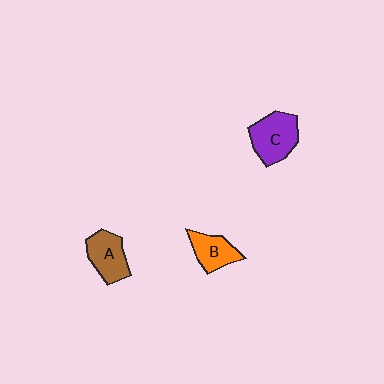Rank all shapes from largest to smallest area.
From largest to smallest: C (purple), A (brown), B (orange).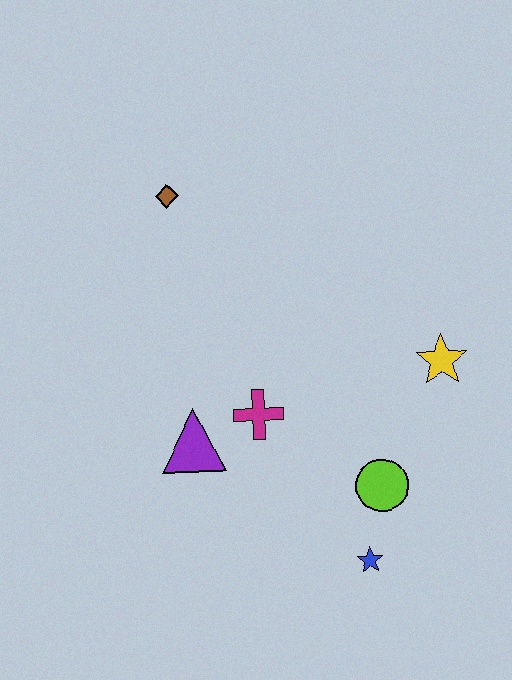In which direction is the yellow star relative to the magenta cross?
The yellow star is to the right of the magenta cross.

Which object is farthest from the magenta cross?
The brown diamond is farthest from the magenta cross.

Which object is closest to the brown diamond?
The magenta cross is closest to the brown diamond.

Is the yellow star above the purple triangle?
Yes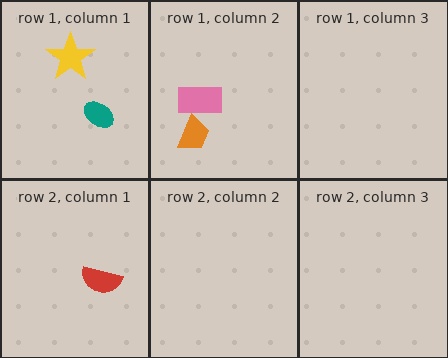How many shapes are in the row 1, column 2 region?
2.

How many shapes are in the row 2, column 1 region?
1.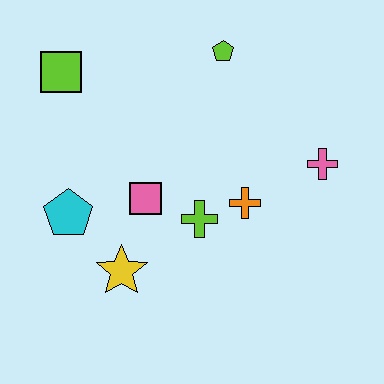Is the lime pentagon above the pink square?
Yes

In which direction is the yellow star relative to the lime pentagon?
The yellow star is below the lime pentagon.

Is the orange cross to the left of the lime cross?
No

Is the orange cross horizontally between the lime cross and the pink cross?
Yes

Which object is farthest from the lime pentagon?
The yellow star is farthest from the lime pentagon.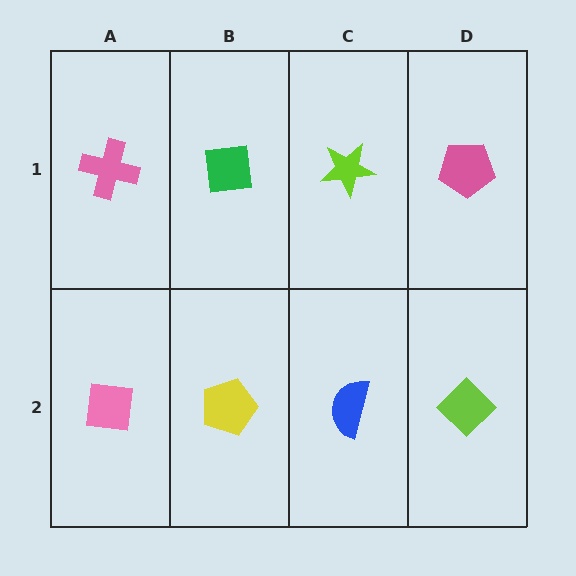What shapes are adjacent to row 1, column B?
A yellow pentagon (row 2, column B), a pink cross (row 1, column A), a lime star (row 1, column C).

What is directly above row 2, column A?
A pink cross.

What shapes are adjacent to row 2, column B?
A green square (row 1, column B), a pink square (row 2, column A), a blue semicircle (row 2, column C).